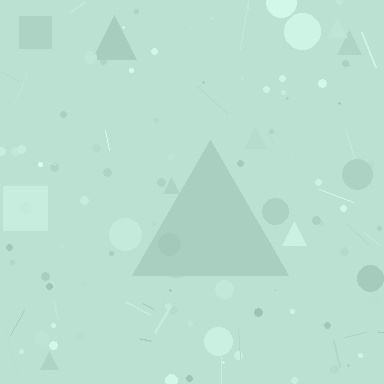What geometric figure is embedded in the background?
A triangle is embedded in the background.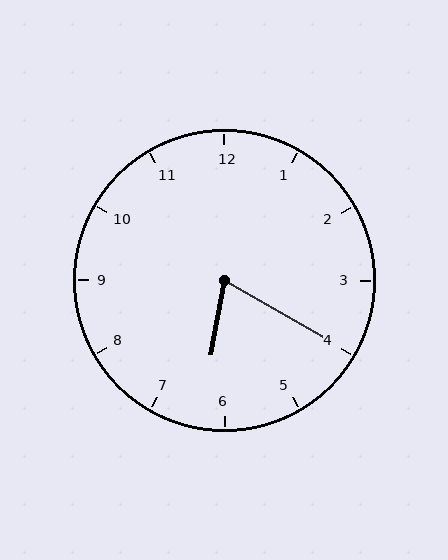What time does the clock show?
6:20.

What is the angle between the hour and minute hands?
Approximately 70 degrees.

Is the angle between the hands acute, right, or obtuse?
It is acute.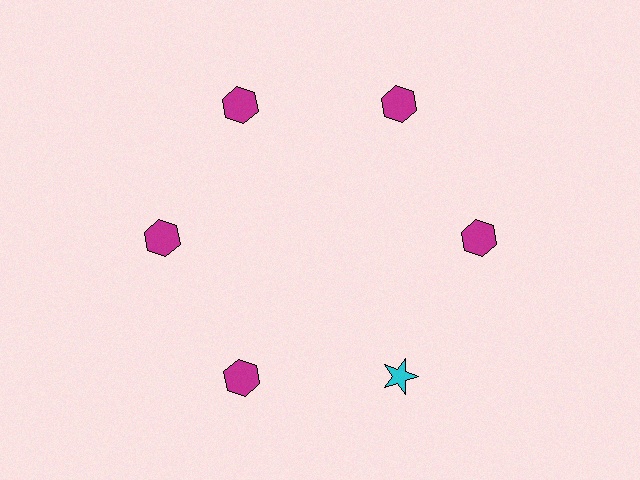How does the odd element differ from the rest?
It differs in both color (cyan instead of magenta) and shape (star instead of hexagon).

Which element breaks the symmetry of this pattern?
The cyan star at roughly the 5 o'clock position breaks the symmetry. All other shapes are magenta hexagons.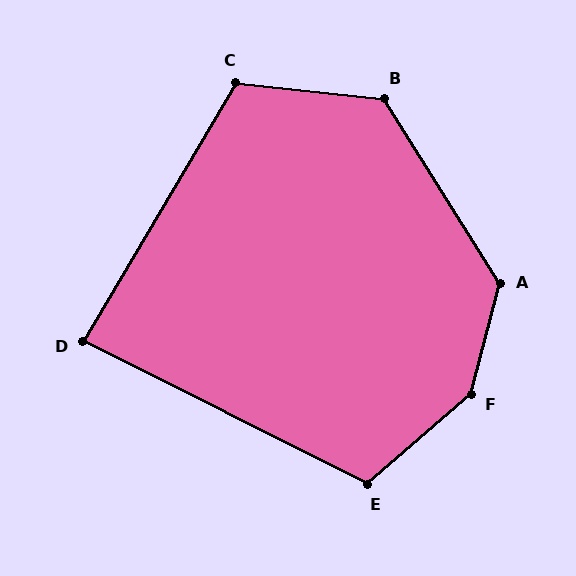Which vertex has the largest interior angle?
F, at approximately 145 degrees.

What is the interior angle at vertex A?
Approximately 134 degrees (obtuse).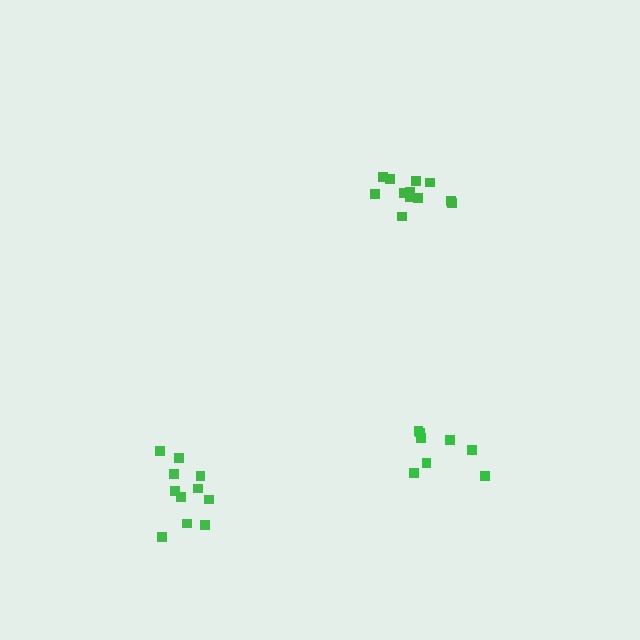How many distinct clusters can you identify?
There are 3 distinct clusters.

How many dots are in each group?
Group 1: 12 dots, Group 2: 8 dots, Group 3: 11 dots (31 total).